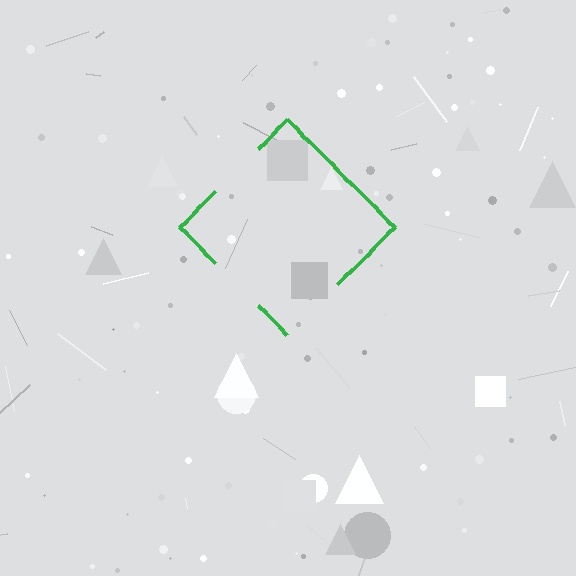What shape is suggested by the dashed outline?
The dashed outline suggests a diamond.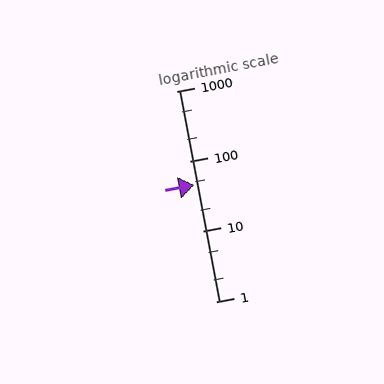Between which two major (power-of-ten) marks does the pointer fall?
The pointer is between 10 and 100.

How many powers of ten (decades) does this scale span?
The scale spans 3 decades, from 1 to 1000.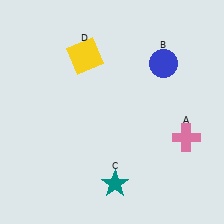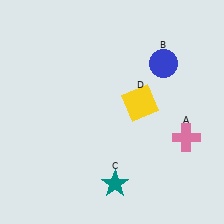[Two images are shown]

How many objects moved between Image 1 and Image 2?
1 object moved between the two images.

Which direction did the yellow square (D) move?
The yellow square (D) moved right.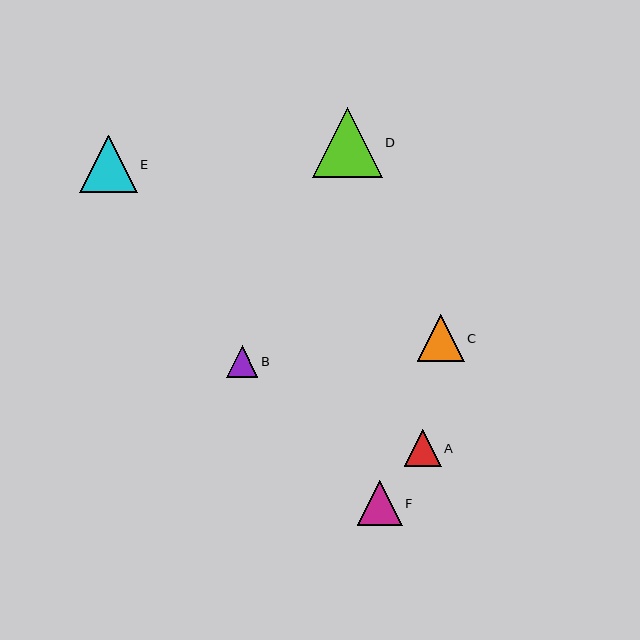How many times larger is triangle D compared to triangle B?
Triangle D is approximately 2.2 times the size of triangle B.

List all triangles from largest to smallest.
From largest to smallest: D, E, C, F, A, B.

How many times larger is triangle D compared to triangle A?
Triangle D is approximately 1.9 times the size of triangle A.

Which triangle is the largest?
Triangle D is the largest with a size of approximately 70 pixels.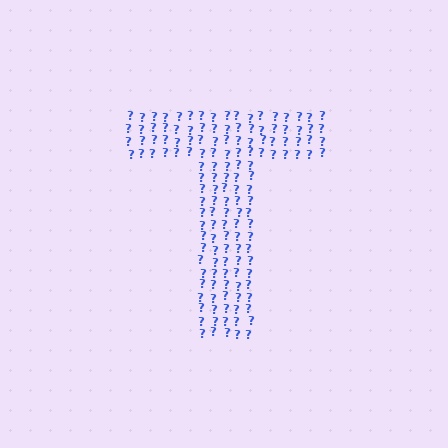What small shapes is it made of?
It is made of small question marks.